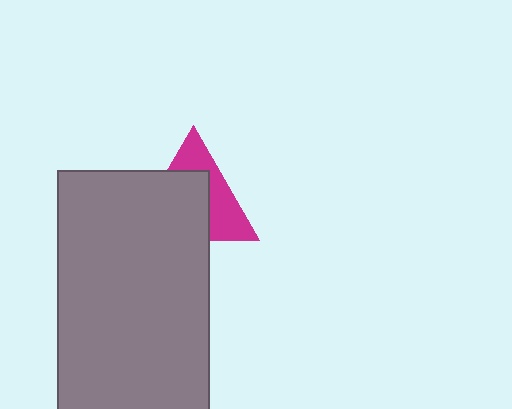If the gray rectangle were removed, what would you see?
You would see the complete magenta triangle.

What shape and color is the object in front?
The object in front is a gray rectangle.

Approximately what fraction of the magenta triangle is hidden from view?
Roughly 58% of the magenta triangle is hidden behind the gray rectangle.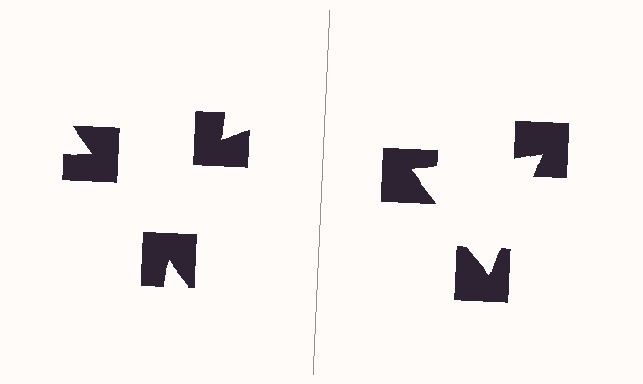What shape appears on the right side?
An illusory triangle.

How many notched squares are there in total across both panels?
6 — 3 on each side.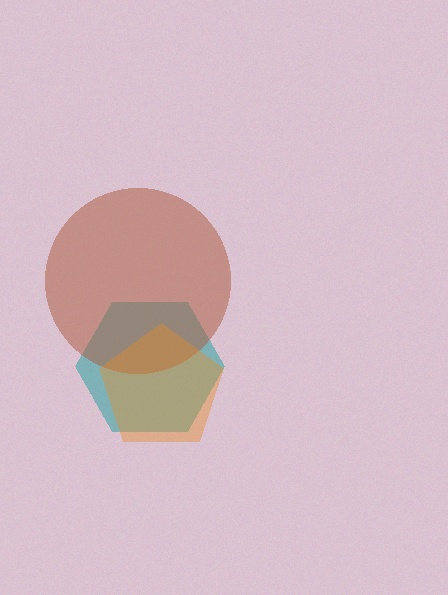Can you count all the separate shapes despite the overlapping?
Yes, there are 3 separate shapes.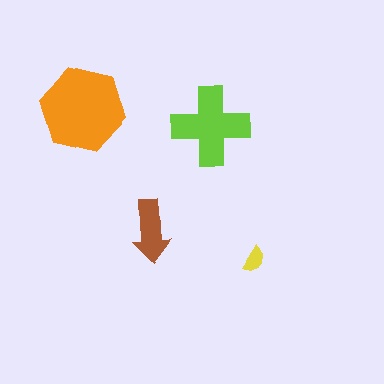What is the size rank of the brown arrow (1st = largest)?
3rd.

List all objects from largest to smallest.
The orange hexagon, the lime cross, the brown arrow, the yellow semicircle.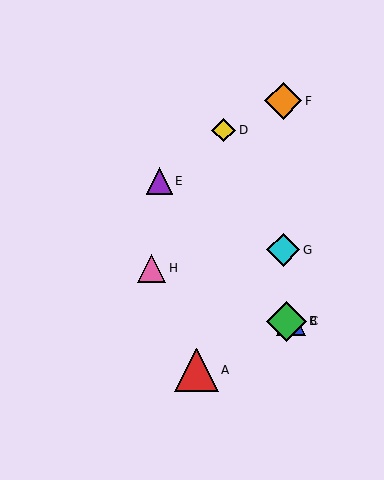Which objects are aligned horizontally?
Objects B, C are aligned horizontally.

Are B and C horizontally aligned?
Yes, both are at y≈321.